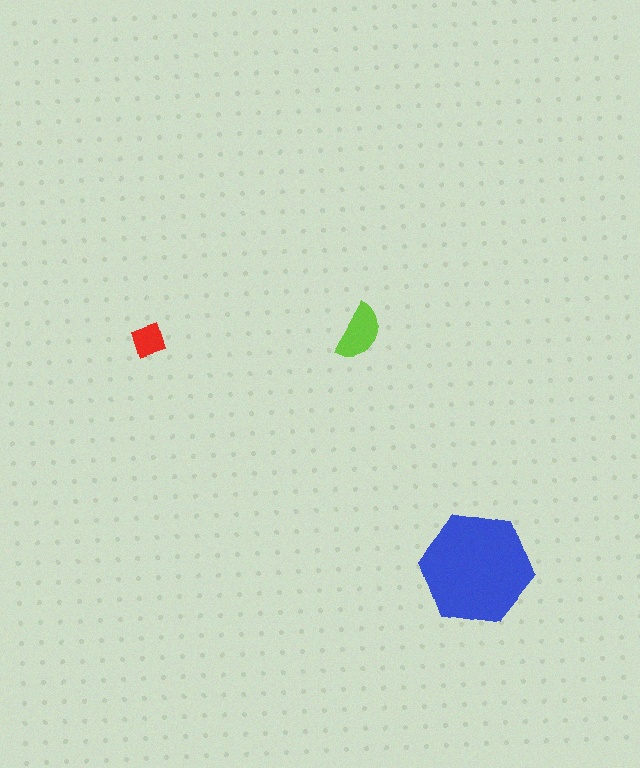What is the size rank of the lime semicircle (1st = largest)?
2nd.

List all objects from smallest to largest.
The red diamond, the lime semicircle, the blue hexagon.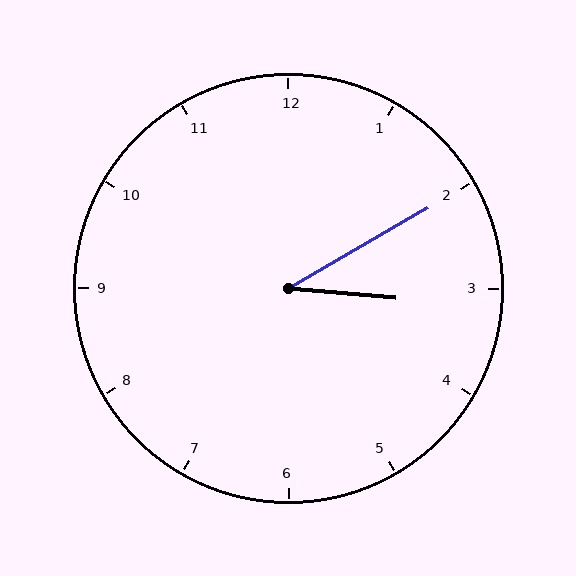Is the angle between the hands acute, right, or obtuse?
It is acute.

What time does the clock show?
3:10.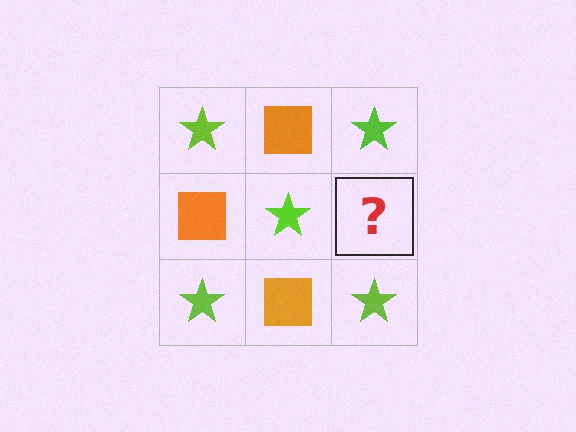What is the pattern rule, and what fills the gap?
The rule is that it alternates lime star and orange square in a checkerboard pattern. The gap should be filled with an orange square.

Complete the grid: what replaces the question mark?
The question mark should be replaced with an orange square.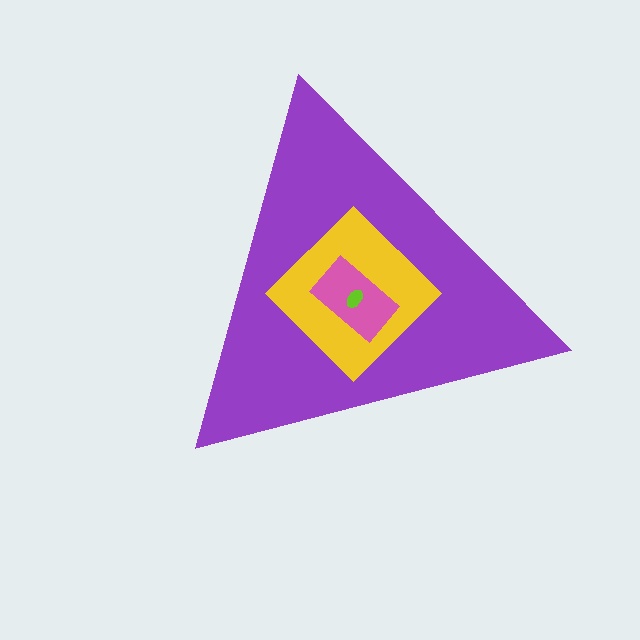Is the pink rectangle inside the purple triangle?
Yes.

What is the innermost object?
The lime ellipse.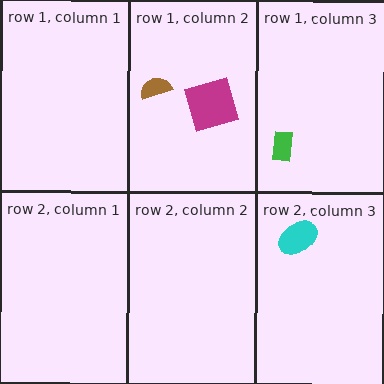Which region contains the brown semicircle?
The row 1, column 2 region.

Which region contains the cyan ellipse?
The row 2, column 3 region.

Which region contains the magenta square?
The row 1, column 2 region.